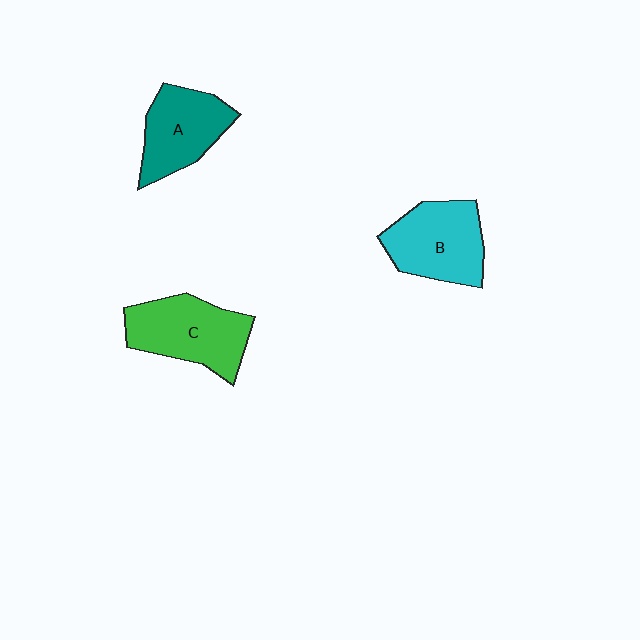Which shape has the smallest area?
Shape A (teal).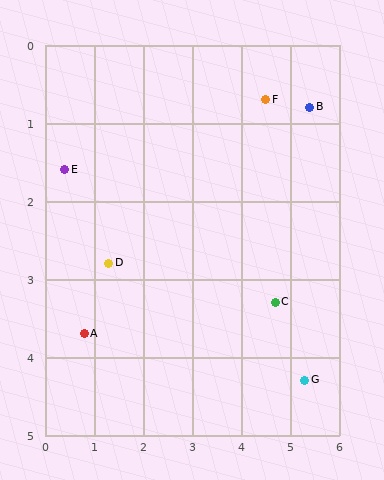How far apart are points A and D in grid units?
Points A and D are about 1.0 grid units apart.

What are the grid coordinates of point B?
Point B is at approximately (5.4, 0.8).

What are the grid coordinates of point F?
Point F is at approximately (4.5, 0.7).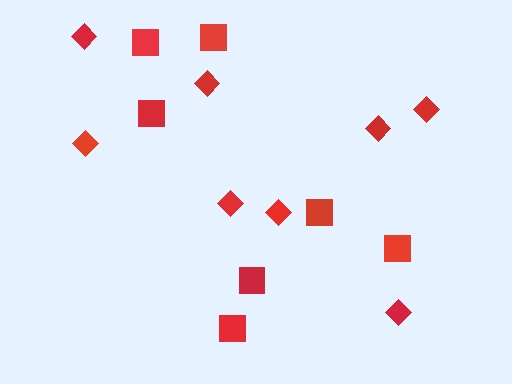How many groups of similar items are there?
There are 2 groups: one group of squares (7) and one group of diamonds (8).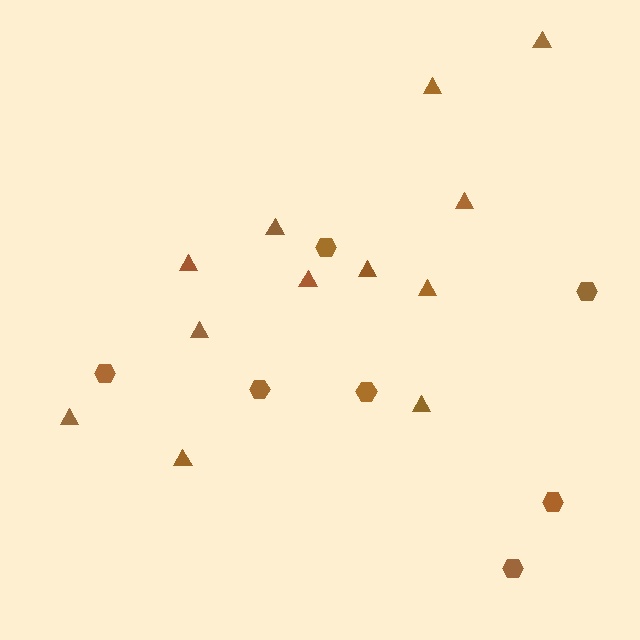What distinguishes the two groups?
There are 2 groups: one group of hexagons (7) and one group of triangles (12).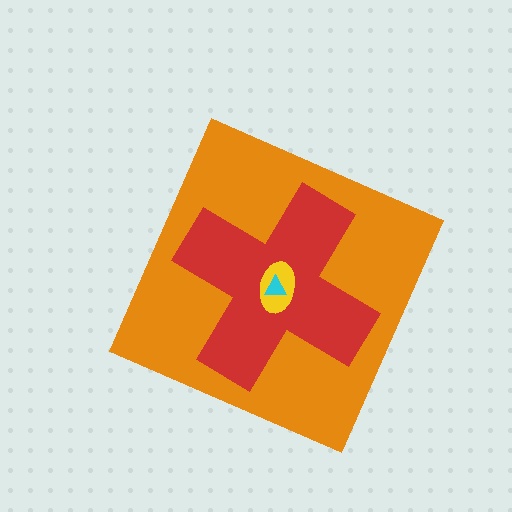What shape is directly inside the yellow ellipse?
The cyan triangle.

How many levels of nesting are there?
4.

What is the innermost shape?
The cyan triangle.